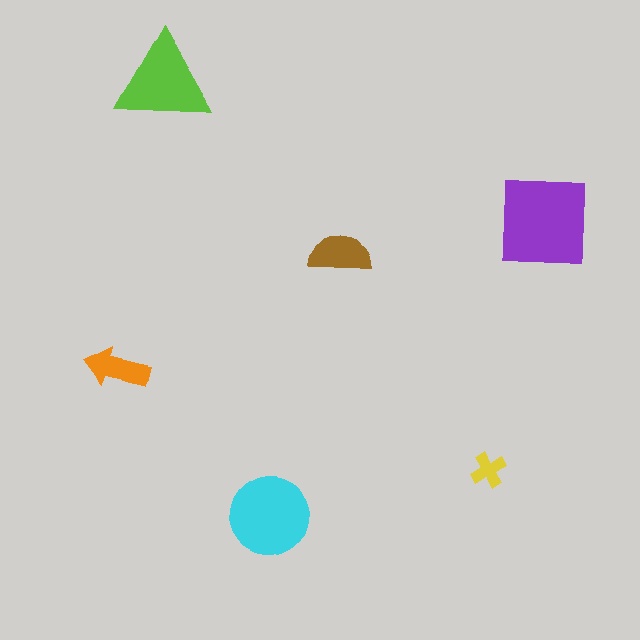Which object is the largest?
The purple square.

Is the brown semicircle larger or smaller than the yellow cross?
Larger.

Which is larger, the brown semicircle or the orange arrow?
The brown semicircle.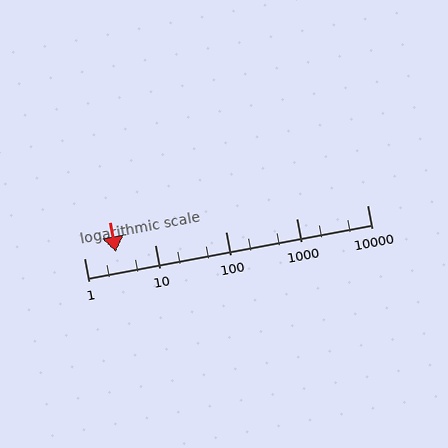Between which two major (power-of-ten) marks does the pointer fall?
The pointer is between 1 and 10.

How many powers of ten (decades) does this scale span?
The scale spans 4 decades, from 1 to 10000.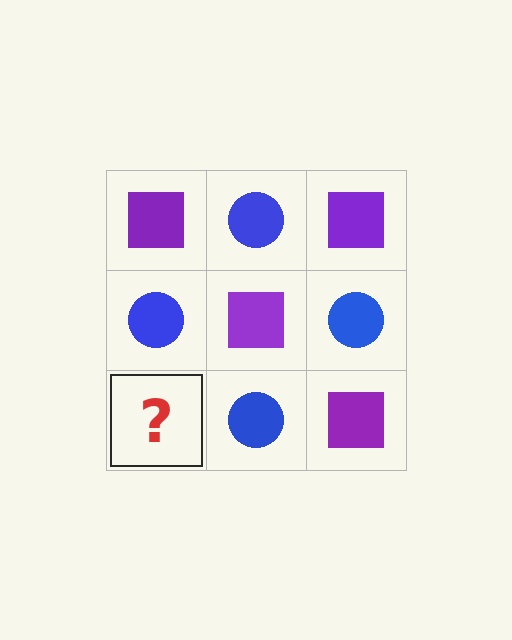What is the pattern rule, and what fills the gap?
The rule is that it alternates purple square and blue circle in a checkerboard pattern. The gap should be filled with a purple square.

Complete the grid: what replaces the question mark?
The question mark should be replaced with a purple square.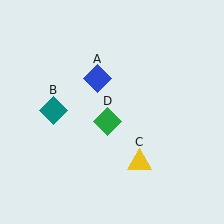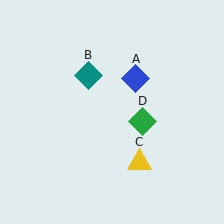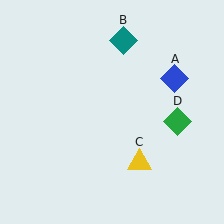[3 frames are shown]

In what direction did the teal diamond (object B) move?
The teal diamond (object B) moved up and to the right.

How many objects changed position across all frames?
3 objects changed position: blue diamond (object A), teal diamond (object B), green diamond (object D).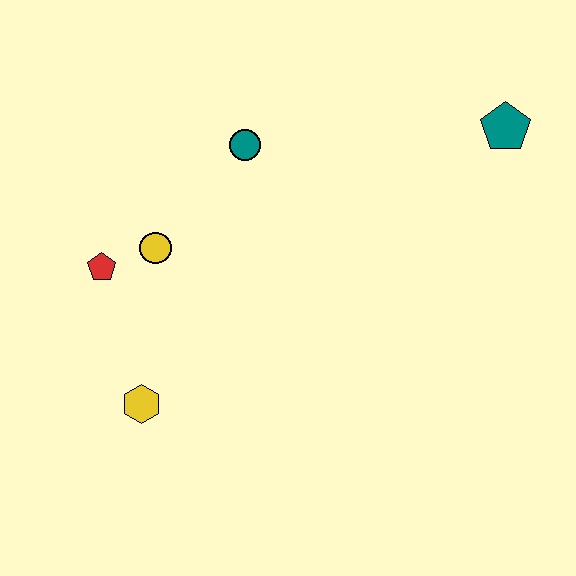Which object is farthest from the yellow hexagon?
The teal pentagon is farthest from the yellow hexagon.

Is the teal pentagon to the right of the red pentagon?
Yes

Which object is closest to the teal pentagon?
The teal circle is closest to the teal pentagon.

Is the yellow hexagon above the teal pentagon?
No